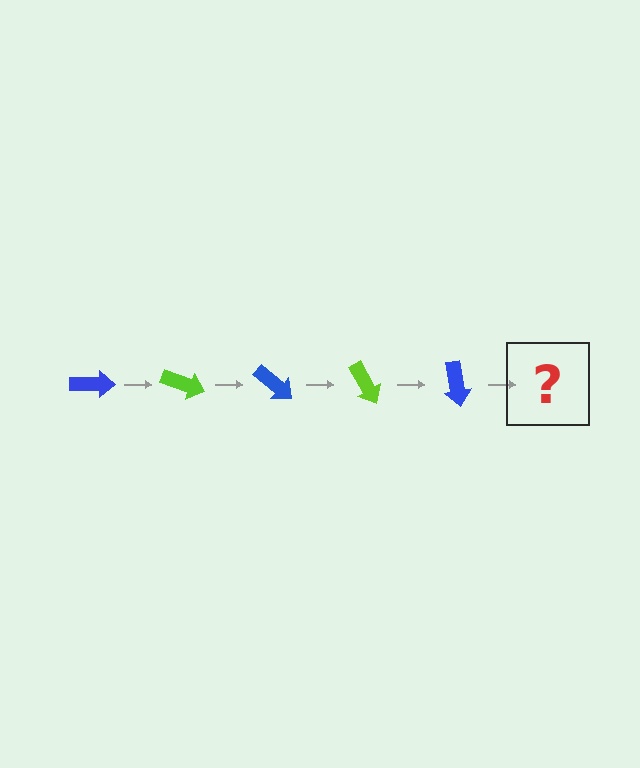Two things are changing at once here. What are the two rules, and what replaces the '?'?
The two rules are that it rotates 20 degrees each step and the color cycles through blue and lime. The '?' should be a lime arrow, rotated 100 degrees from the start.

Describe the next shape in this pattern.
It should be a lime arrow, rotated 100 degrees from the start.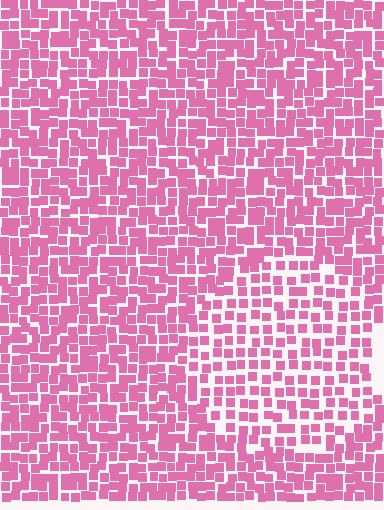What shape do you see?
I see a circle.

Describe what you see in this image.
The image contains small pink elements arranged at two different densities. A circle-shaped region is visible where the elements are less densely packed than the surrounding area.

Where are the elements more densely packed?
The elements are more densely packed outside the circle boundary.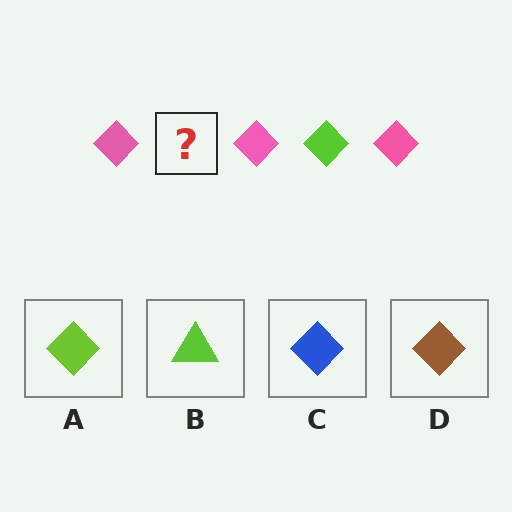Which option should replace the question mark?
Option A.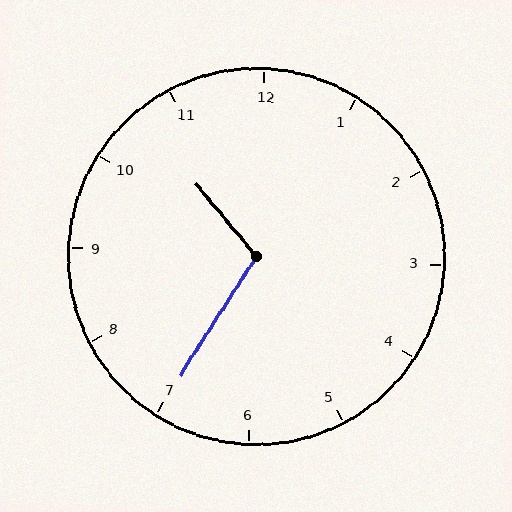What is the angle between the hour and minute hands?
Approximately 108 degrees.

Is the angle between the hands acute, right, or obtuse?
It is obtuse.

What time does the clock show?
10:35.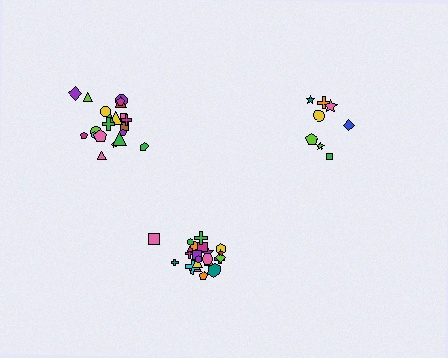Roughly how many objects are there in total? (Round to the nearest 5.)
Roughly 50 objects in total.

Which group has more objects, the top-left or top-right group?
The top-left group.